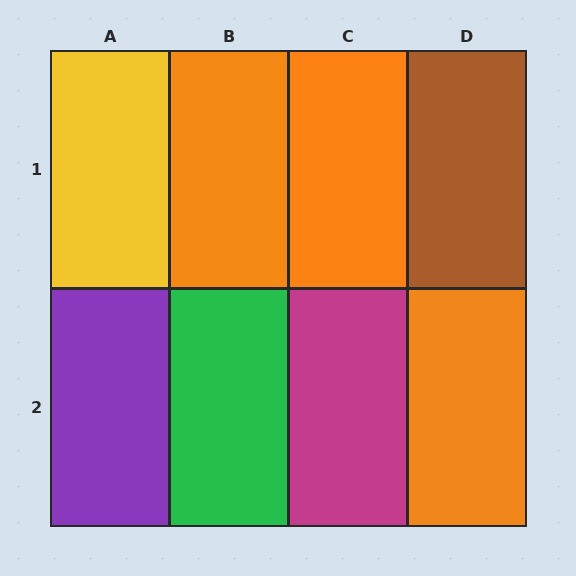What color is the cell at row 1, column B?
Orange.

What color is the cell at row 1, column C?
Orange.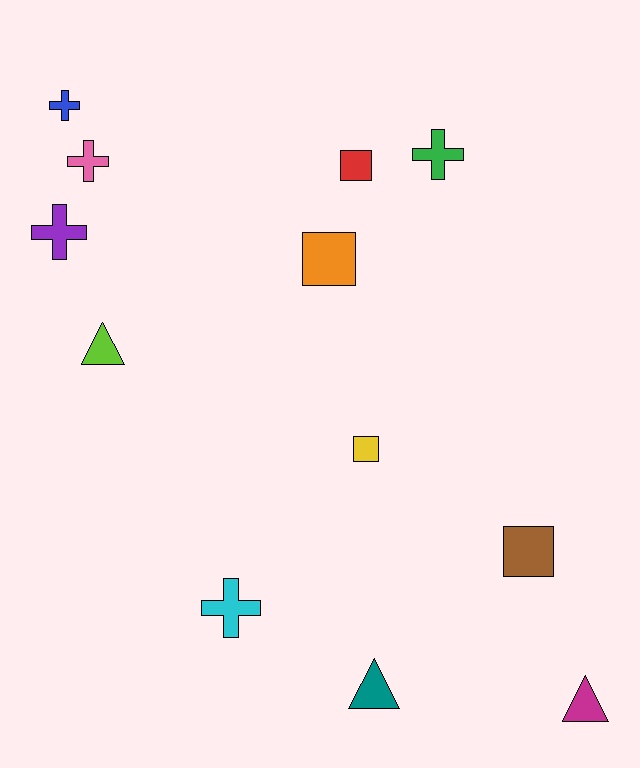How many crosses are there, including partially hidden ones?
There are 5 crosses.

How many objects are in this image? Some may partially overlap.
There are 12 objects.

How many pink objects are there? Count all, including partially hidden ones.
There is 1 pink object.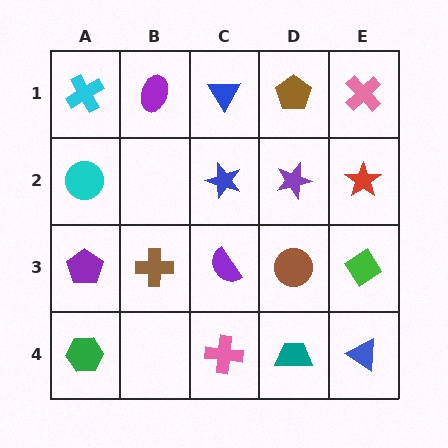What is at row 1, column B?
A purple ellipse.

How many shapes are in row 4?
4 shapes.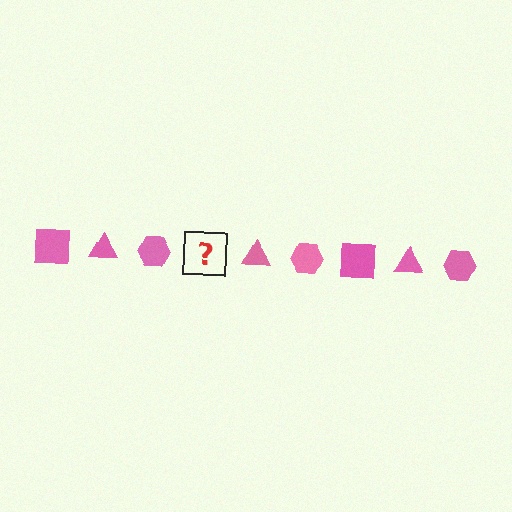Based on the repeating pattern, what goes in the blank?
The blank should be a pink square.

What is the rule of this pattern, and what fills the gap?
The rule is that the pattern cycles through square, triangle, hexagon shapes in pink. The gap should be filled with a pink square.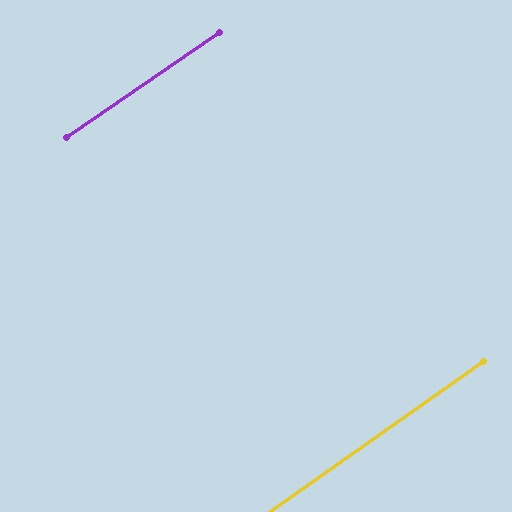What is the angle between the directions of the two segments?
Approximately 1 degree.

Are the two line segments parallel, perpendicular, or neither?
Parallel — their directions differ by only 0.7°.